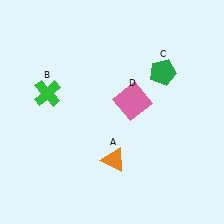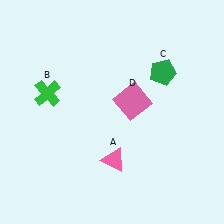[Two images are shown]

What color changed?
The triangle (A) changed from orange in Image 1 to pink in Image 2.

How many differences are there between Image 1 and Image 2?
There is 1 difference between the two images.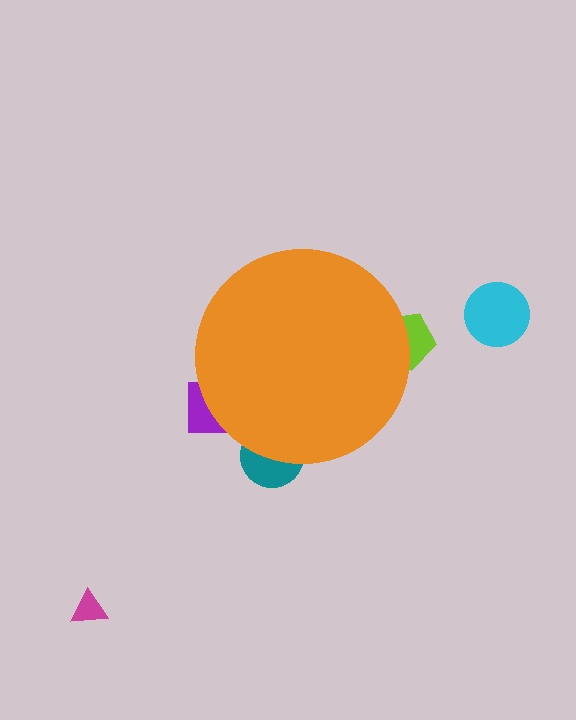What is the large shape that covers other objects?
An orange circle.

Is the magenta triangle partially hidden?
No, the magenta triangle is fully visible.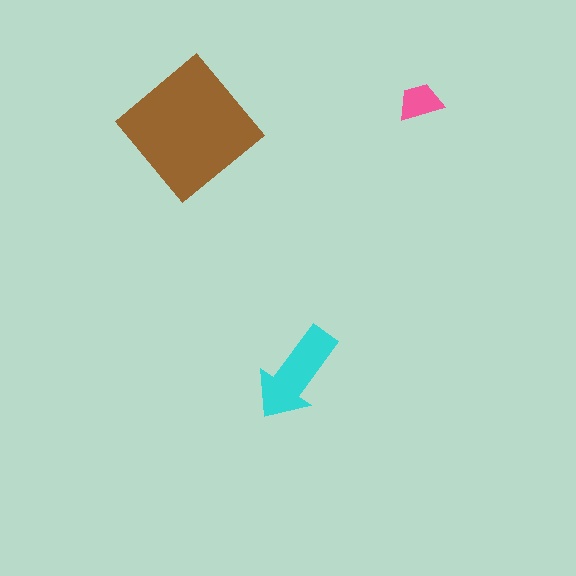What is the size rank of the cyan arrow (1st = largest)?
2nd.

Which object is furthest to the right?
The pink trapezoid is rightmost.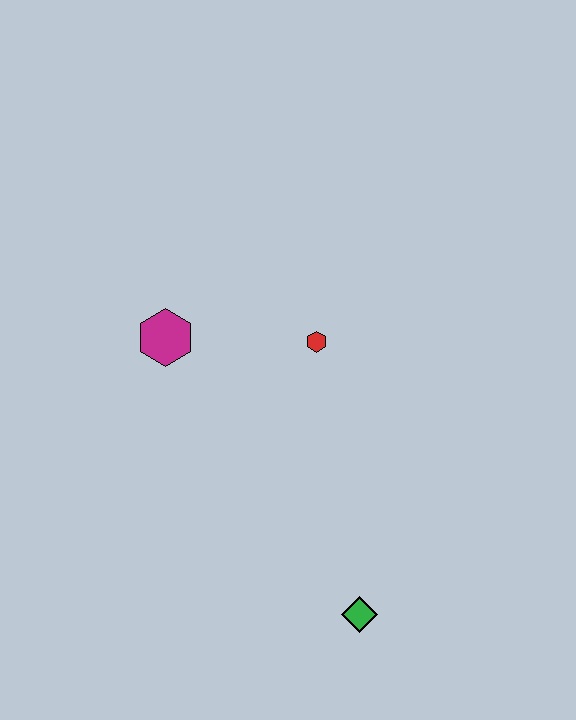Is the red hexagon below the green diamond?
No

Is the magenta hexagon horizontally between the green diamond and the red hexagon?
No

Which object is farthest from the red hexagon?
The green diamond is farthest from the red hexagon.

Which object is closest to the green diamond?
The red hexagon is closest to the green diamond.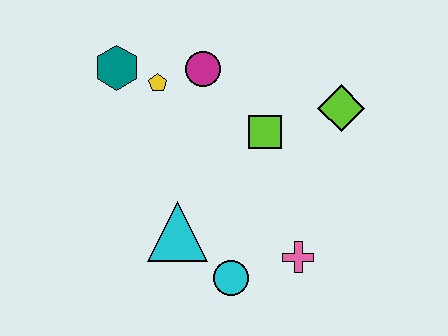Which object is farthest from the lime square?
The teal hexagon is farthest from the lime square.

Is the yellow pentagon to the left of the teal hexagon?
No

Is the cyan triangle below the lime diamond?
Yes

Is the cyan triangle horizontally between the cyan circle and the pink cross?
No